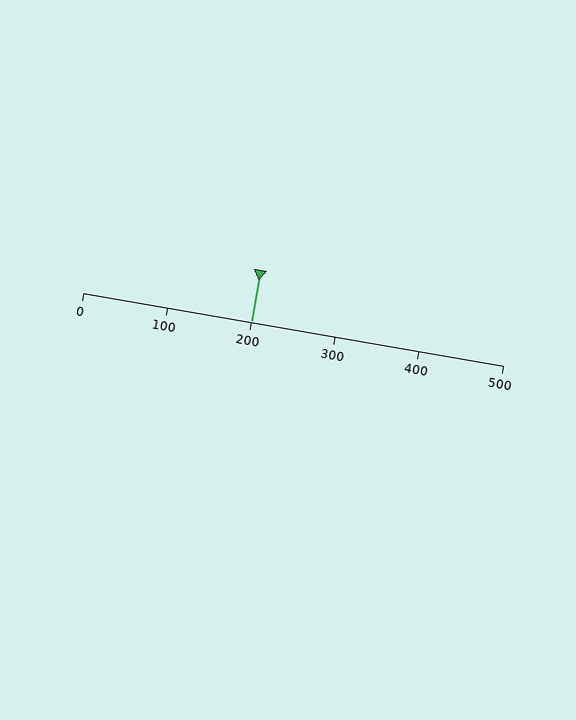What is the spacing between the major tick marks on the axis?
The major ticks are spaced 100 apart.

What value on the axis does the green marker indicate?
The marker indicates approximately 200.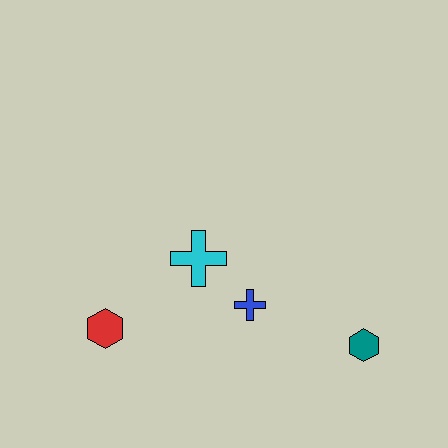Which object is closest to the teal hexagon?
The blue cross is closest to the teal hexagon.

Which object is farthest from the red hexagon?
The teal hexagon is farthest from the red hexagon.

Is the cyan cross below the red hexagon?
No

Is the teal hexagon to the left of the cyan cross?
No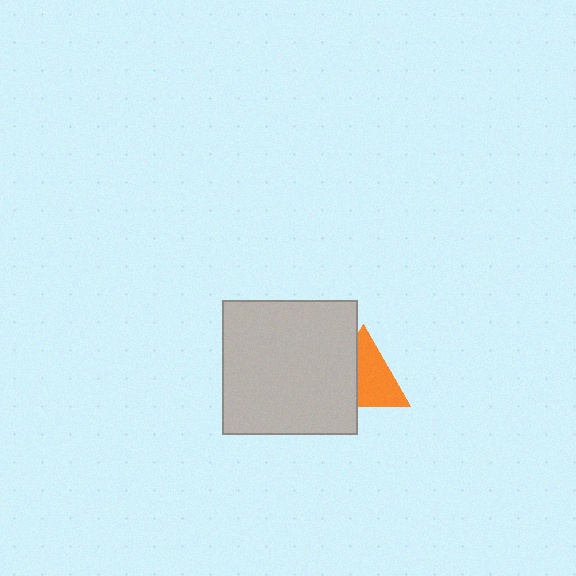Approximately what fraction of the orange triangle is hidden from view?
Roughly 39% of the orange triangle is hidden behind the light gray square.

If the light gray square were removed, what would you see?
You would see the complete orange triangle.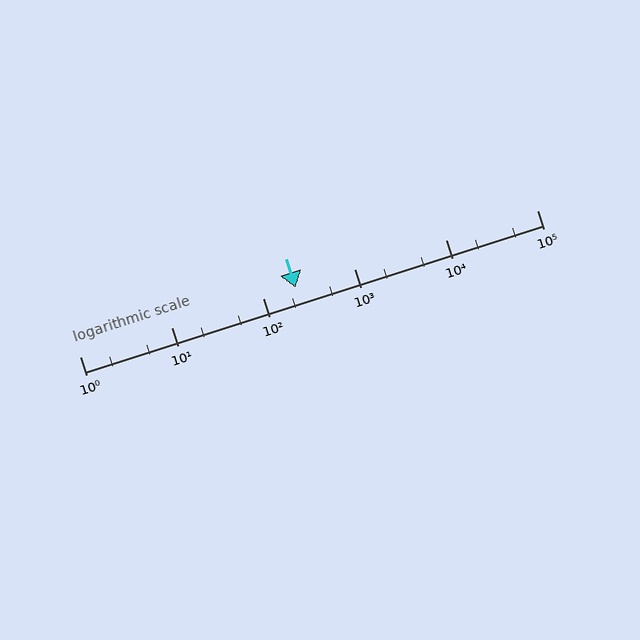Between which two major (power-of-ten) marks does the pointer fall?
The pointer is between 100 and 1000.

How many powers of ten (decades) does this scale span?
The scale spans 5 decades, from 1 to 100000.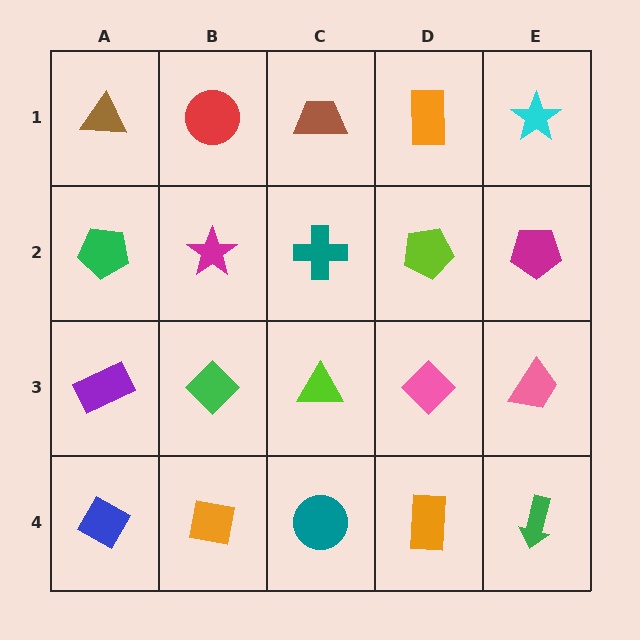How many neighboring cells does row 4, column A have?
2.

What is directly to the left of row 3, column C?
A green diamond.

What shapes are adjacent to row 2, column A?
A brown triangle (row 1, column A), a purple rectangle (row 3, column A), a magenta star (row 2, column B).